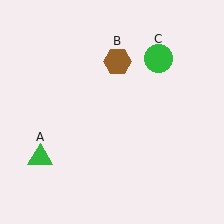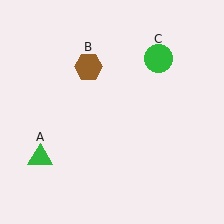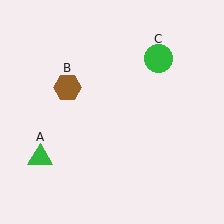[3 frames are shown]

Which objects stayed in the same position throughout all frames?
Green triangle (object A) and green circle (object C) remained stationary.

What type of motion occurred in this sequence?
The brown hexagon (object B) rotated counterclockwise around the center of the scene.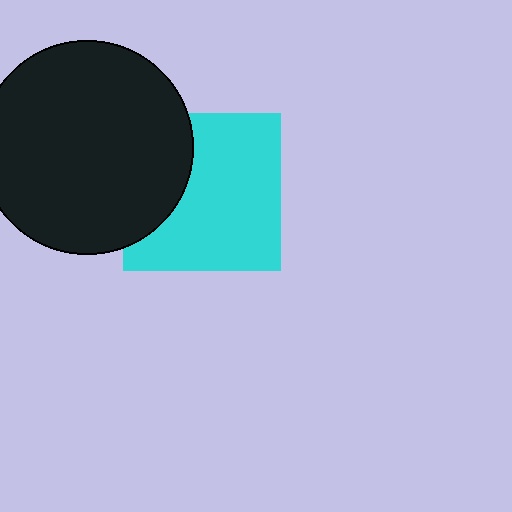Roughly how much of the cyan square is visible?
Most of it is visible (roughly 70%).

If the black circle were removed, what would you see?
You would see the complete cyan square.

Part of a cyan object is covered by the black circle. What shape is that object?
It is a square.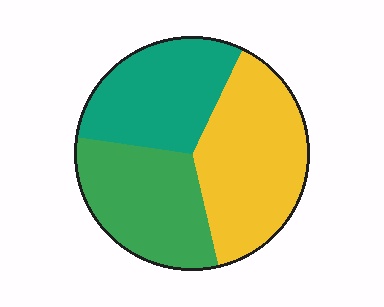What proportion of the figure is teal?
Teal takes up between a sixth and a third of the figure.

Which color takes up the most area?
Yellow, at roughly 40%.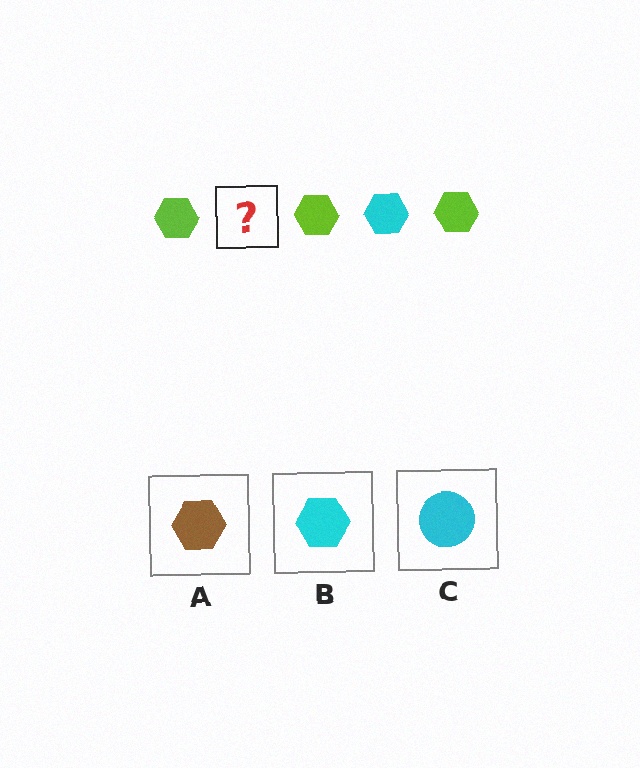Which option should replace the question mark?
Option B.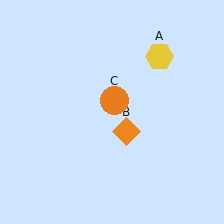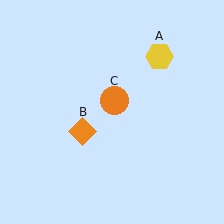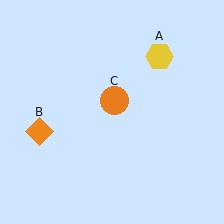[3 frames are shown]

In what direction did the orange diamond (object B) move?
The orange diamond (object B) moved left.